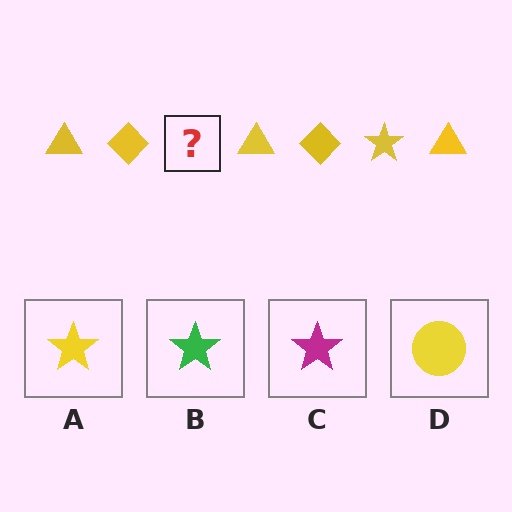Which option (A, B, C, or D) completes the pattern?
A.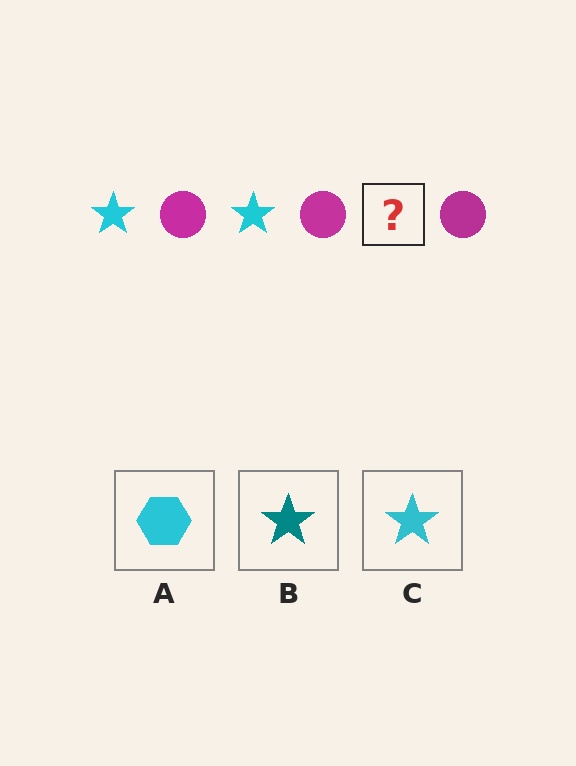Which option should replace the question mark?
Option C.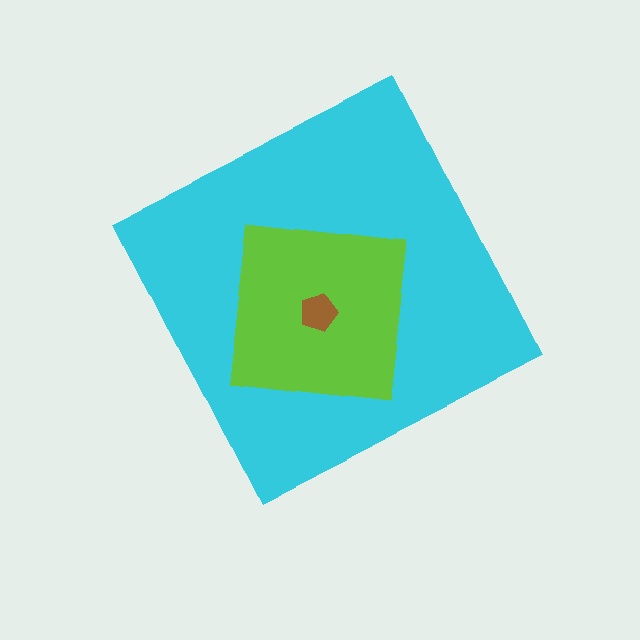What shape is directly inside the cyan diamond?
The lime square.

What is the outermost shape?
The cyan diamond.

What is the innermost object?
The brown pentagon.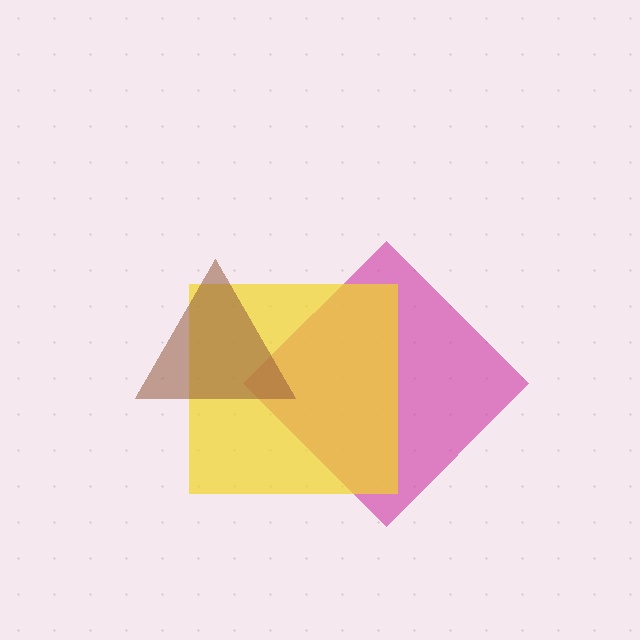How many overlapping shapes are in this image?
There are 3 overlapping shapes in the image.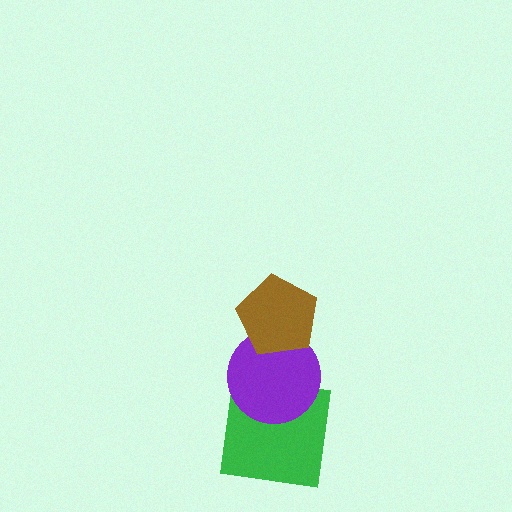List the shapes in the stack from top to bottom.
From top to bottom: the brown pentagon, the purple circle, the green square.